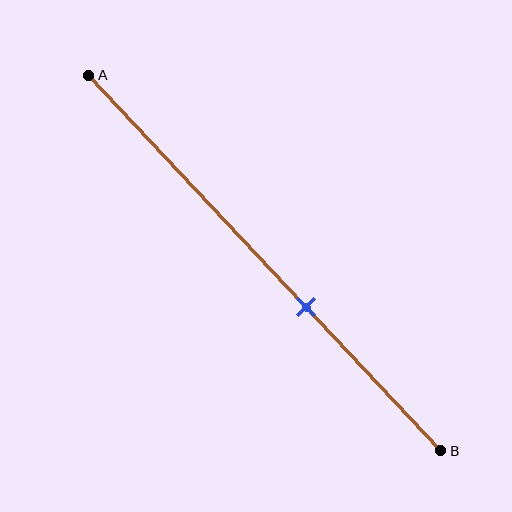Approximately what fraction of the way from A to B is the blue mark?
The blue mark is approximately 60% of the way from A to B.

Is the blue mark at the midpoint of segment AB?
No, the mark is at about 60% from A, not at the 50% midpoint.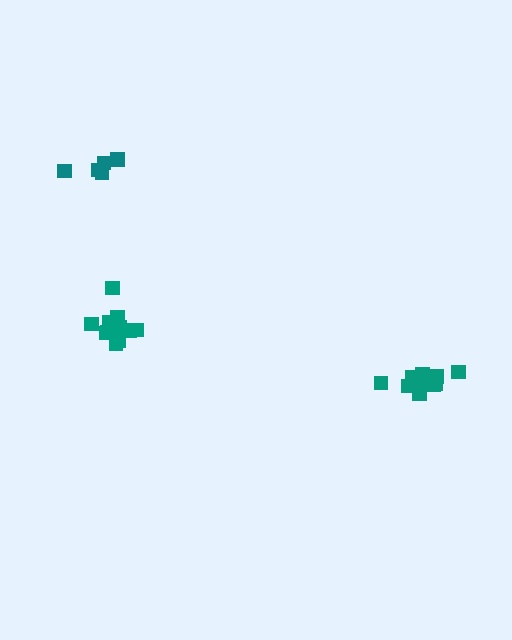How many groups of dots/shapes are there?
There are 3 groups.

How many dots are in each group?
Group 1: 5 dots, Group 2: 11 dots, Group 3: 11 dots (27 total).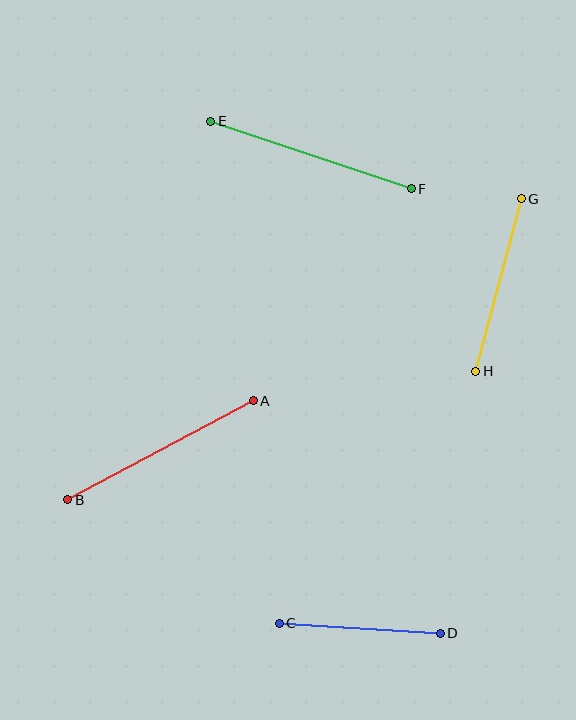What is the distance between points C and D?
The distance is approximately 162 pixels.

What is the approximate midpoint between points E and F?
The midpoint is at approximately (311, 155) pixels.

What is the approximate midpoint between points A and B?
The midpoint is at approximately (160, 450) pixels.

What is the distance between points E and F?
The distance is approximately 211 pixels.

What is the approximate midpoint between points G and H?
The midpoint is at approximately (498, 285) pixels.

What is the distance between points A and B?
The distance is approximately 211 pixels.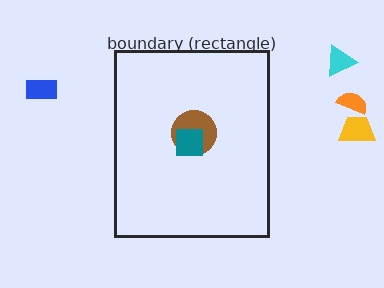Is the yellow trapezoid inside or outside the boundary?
Outside.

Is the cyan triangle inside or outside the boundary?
Outside.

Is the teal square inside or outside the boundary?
Inside.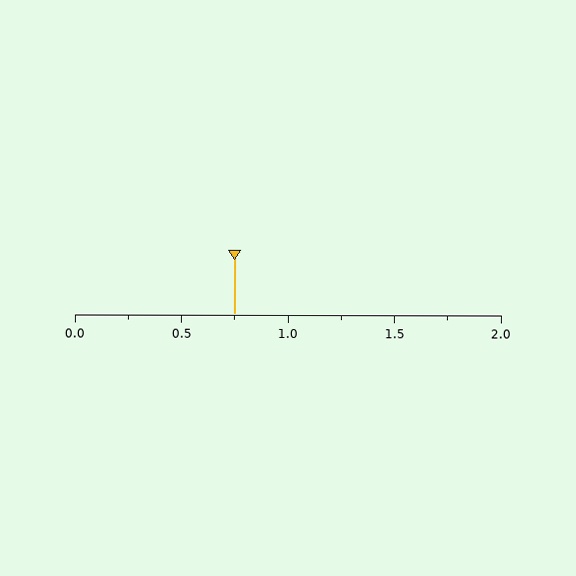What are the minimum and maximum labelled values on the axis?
The axis runs from 0.0 to 2.0.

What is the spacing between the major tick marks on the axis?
The major ticks are spaced 0.5 apart.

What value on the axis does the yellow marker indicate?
The marker indicates approximately 0.75.